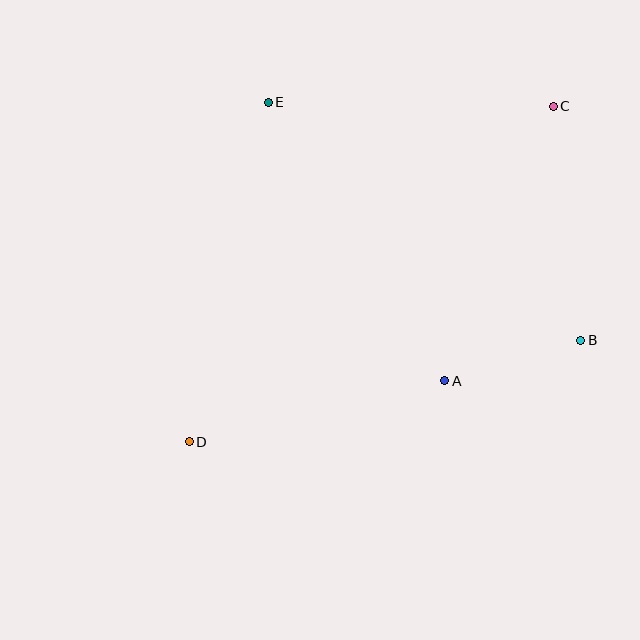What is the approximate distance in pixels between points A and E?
The distance between A and E is approximately 330 pixels.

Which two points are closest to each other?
Points A and B are closest to each other.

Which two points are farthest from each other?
Points C and D are farthest from each other.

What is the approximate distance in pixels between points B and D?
The distance between B and D is approximately 404 pixels.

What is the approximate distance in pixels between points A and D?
The distance between A and D is approximately 263 pixels.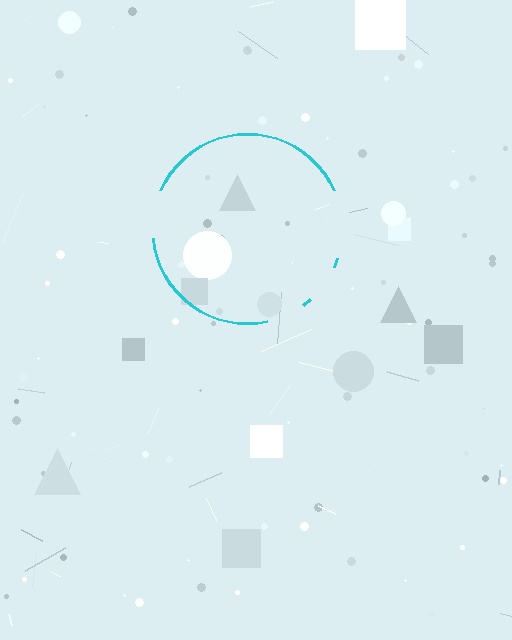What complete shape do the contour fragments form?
The contour fragments form a circle.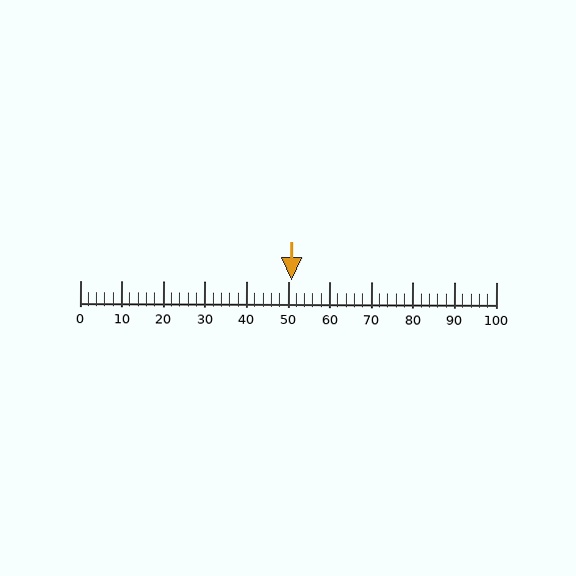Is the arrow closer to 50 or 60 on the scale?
The arrow is closer to 50.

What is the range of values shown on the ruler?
The ruler shows values from 0 to 100.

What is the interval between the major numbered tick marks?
The major tick marks are spaced 10 units apart.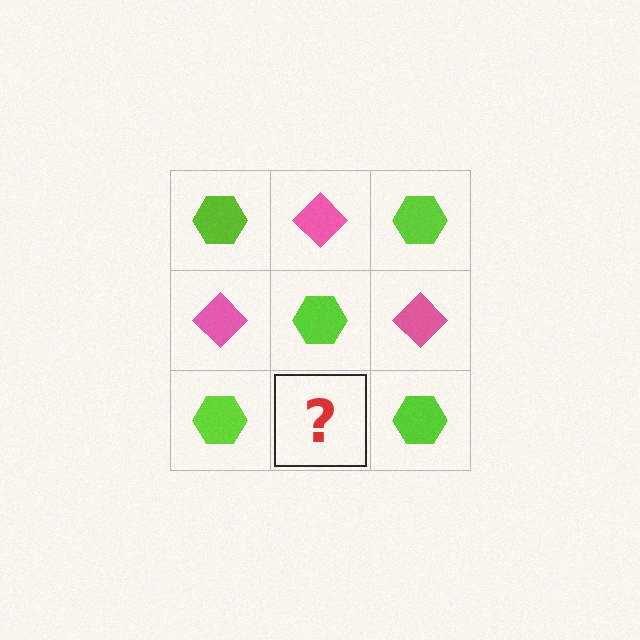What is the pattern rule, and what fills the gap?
The rule is that it alternates lime hexagon and pink diamond in a checkerboard pattern. The gap should be filled with a pink diamond.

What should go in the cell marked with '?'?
The missing cell should contain a pink diamond.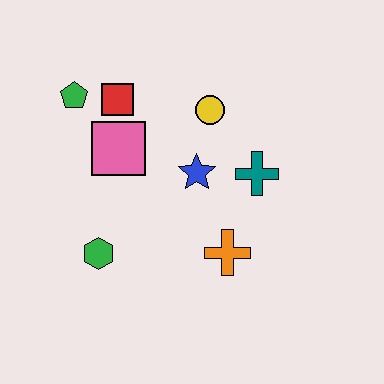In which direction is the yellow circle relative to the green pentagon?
The yellow circle is to the right of the green pentagon.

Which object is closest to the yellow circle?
The blue star is closest to the yellow circle.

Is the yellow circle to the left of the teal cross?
Yes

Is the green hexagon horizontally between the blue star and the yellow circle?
No